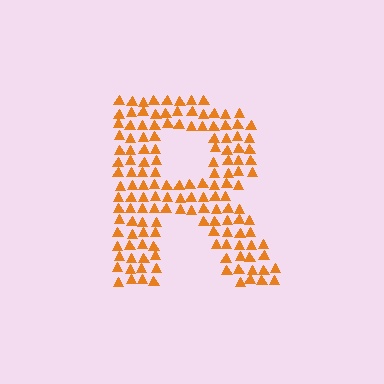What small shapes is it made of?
It is made of small triangles.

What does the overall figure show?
The overall figure shows the letter R.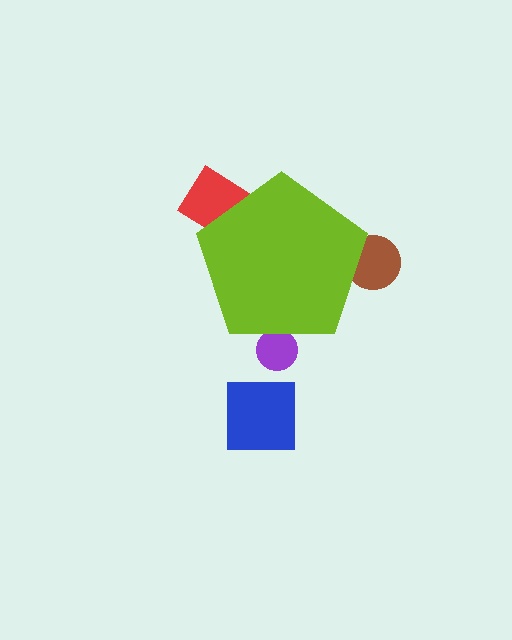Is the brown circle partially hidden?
Yes, the brown circle is partially hidden behind the lime pentagon.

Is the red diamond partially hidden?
Yes, the red diamond is partially hidden behind the lime pentagon.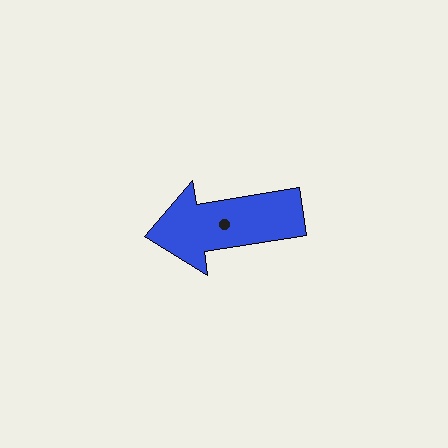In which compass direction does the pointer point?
West.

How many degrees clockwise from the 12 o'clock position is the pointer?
Approximately 261 degrees.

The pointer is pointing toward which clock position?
Roughly 9 o'clock.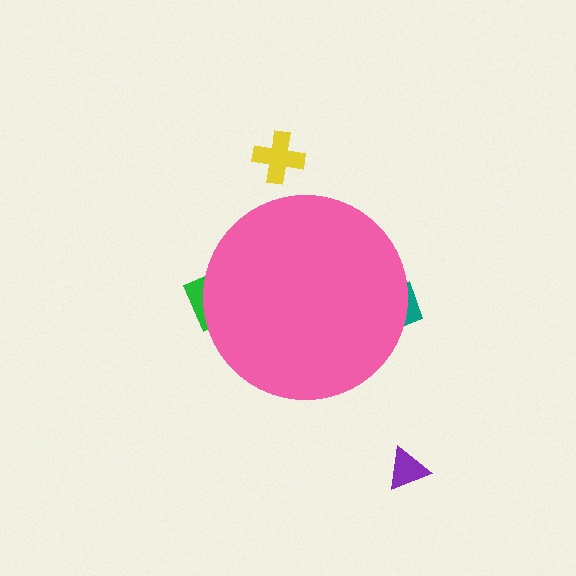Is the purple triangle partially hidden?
No, the purple triangle is fully visible.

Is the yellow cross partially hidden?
No, the yellow cross is fully visible.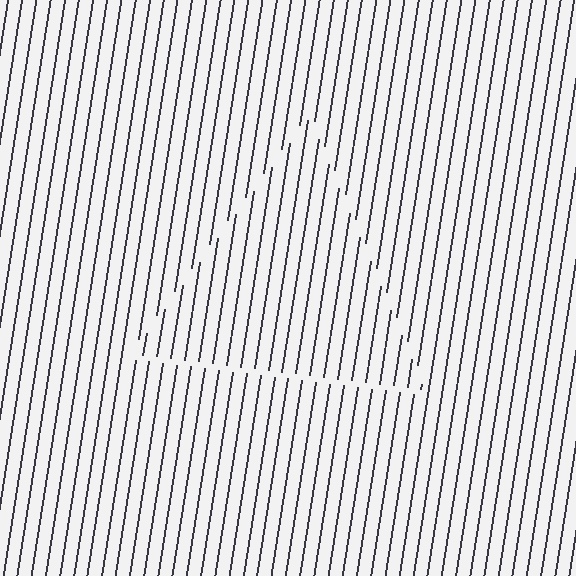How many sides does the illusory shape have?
3 sides — the line-ends trace a triangle.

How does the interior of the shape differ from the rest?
The interior of the shape contains the same grating, shifted by half a period — the contour is defined by the phase discontinuity where line-ends from the inner and outer gratings abut.